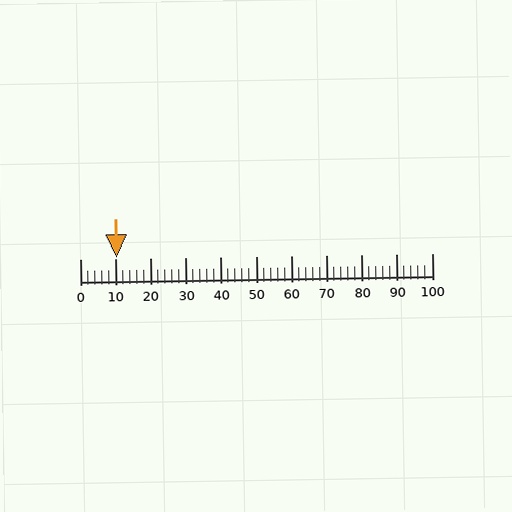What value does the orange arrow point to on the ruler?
The orange arrow points to approximately 10.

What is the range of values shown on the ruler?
The ruler shows values from 0 to 100.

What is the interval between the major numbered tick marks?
The major tick marks are spaced 10 units apart.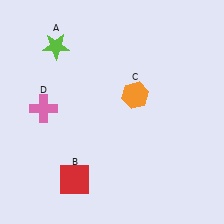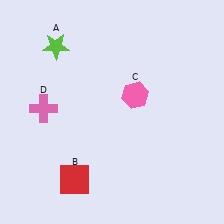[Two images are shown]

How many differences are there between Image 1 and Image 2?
There is 1 difference between the two images.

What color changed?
The hexagon (C) changed from orange in Image 1 to pink in Image 2.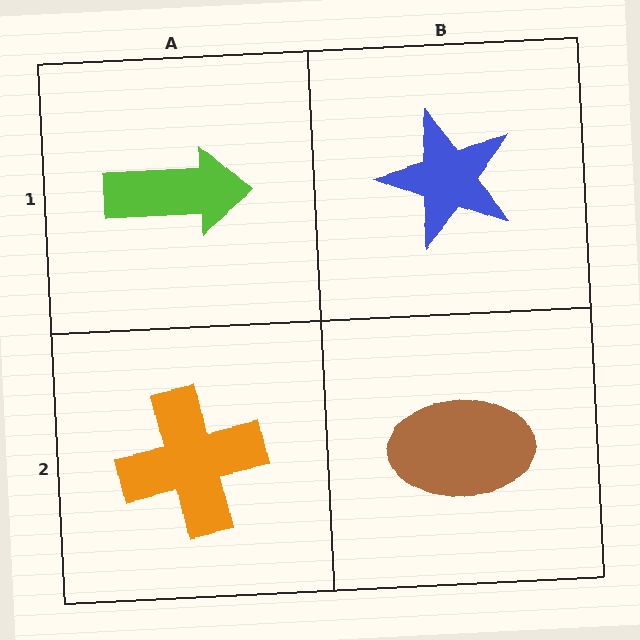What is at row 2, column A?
An orange cross.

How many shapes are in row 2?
2 shapes.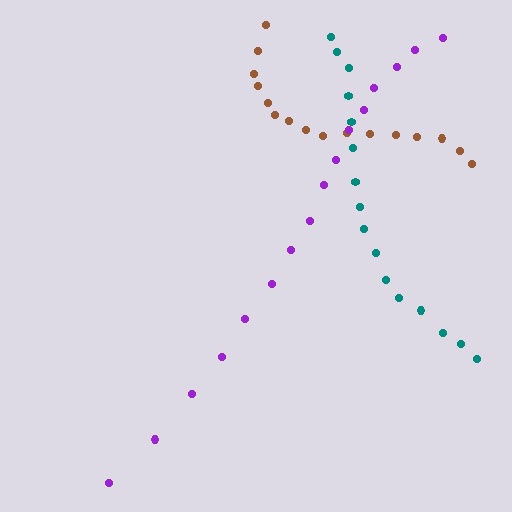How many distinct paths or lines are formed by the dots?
There are 3 distinct paths.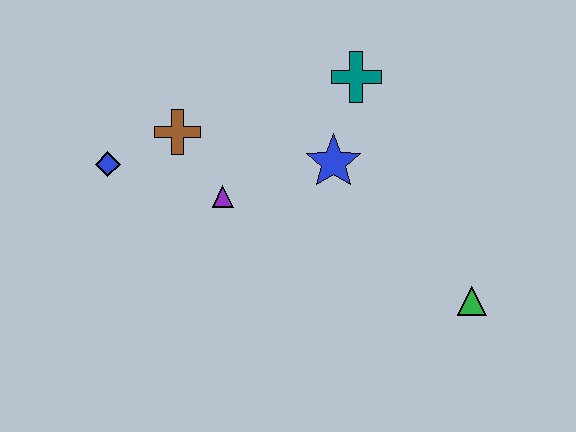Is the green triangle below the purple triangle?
Yes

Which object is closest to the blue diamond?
The brown cross is closest to the blue diamond.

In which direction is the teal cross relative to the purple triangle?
The teal cross is to the right of the purple triangle.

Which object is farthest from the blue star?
The blue diamond is farthest from the blue star.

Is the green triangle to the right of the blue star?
Yes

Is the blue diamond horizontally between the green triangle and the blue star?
No